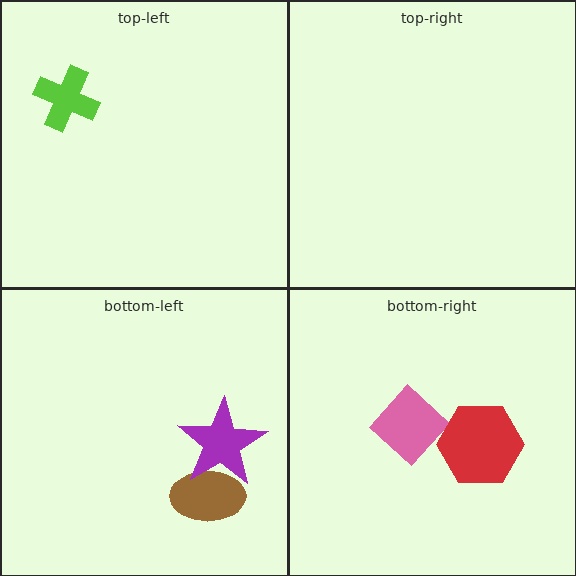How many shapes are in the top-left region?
1.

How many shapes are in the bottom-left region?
2.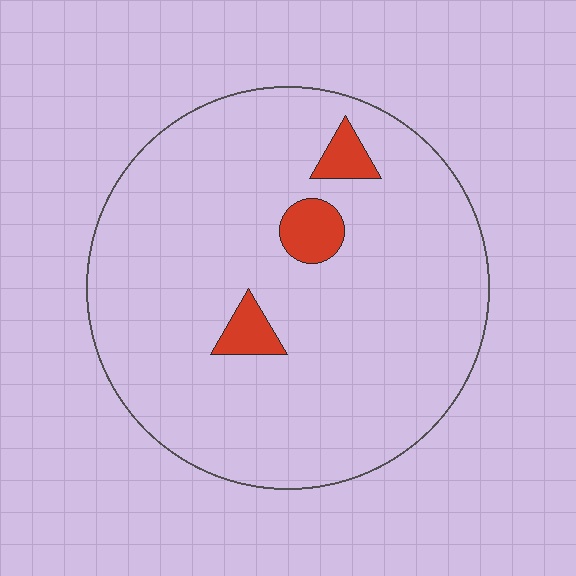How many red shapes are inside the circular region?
3.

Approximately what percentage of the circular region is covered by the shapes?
Approximately 5%.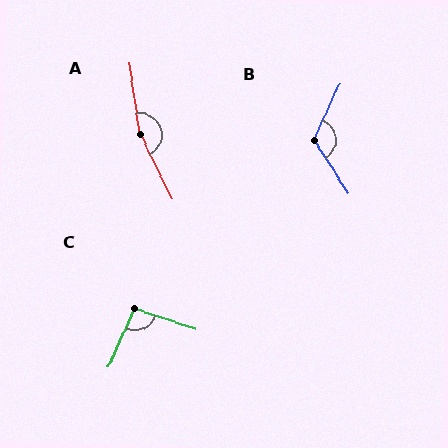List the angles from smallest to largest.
C (96°), B (123°), A (162°).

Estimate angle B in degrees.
Approximately 123 degrees.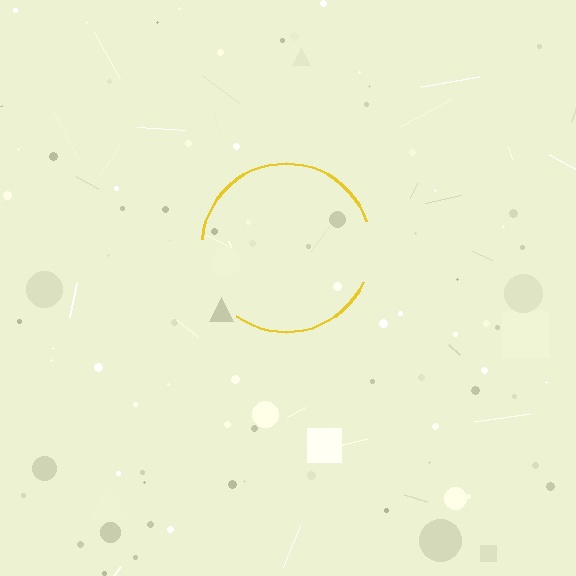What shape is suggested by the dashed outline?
The dashed outline suggests a circle.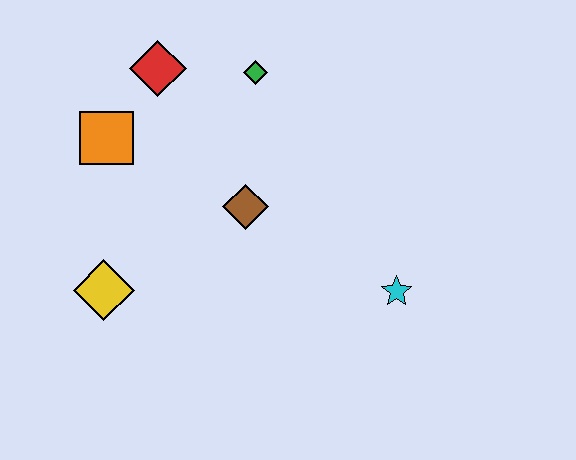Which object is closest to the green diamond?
The red diamond is closest to the green diamond.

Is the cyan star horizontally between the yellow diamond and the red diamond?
No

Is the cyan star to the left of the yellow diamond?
No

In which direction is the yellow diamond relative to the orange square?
The yellow diamond is below the orange square.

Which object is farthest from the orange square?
The cyan star is farthest from the orange square.